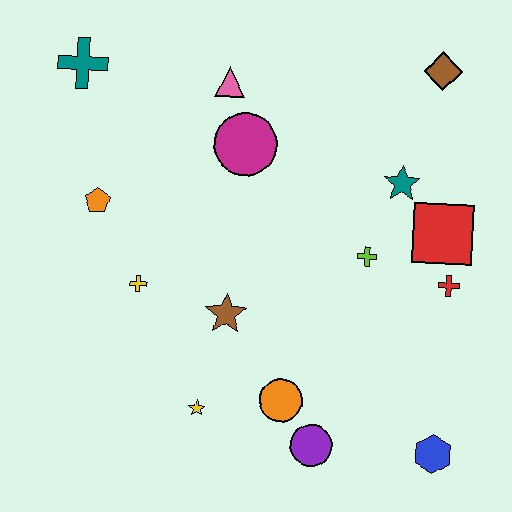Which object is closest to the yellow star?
The orange circle is closest to the yellow star.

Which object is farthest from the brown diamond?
The yellow star is farthest from the brown diamond.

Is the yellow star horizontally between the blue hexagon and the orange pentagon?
Yes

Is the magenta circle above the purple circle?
Yes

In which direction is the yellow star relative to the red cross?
The yellow star is to the left of the red cross.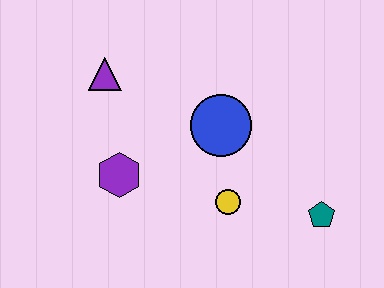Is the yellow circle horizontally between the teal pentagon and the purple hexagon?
Yes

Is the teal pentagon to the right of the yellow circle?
Yes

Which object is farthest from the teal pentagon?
The purple triangle is farthest from the teal pentagon.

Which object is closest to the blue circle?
The yellow circle is closest to the blue circle.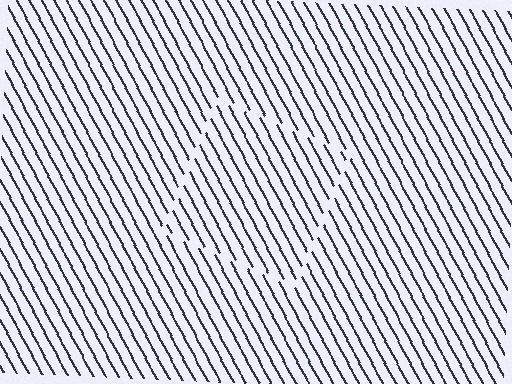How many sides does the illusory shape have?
4 sides — the line-ends trace a square.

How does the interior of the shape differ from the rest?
The interior of the shape contains the same grating, shifted by half a period — the contour is defined by the phase discontinuity where line-ends from the inner and outer gratings abut.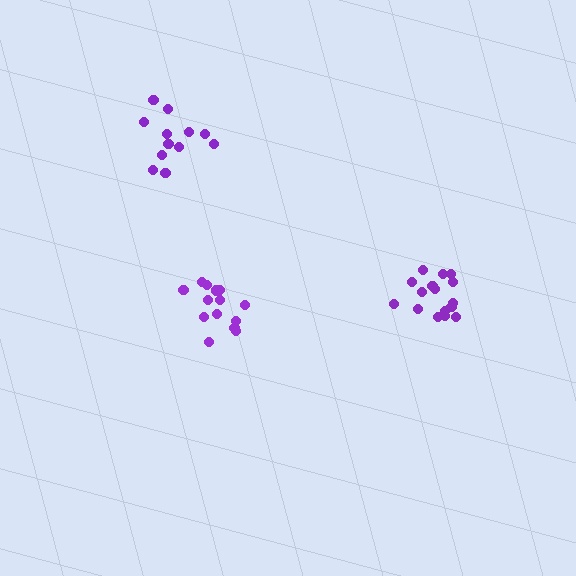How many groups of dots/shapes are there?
There are 3 groups.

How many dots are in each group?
Group 1: 12 dots, Group 2: 14 dots, Group 3: 16 dots (42 total).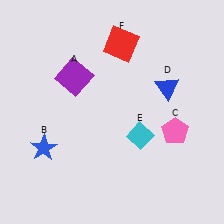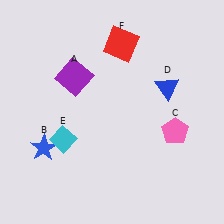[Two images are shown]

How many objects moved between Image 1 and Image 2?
1 object moved between the two images.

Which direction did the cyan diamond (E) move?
The cyan diamond (E) moved left.